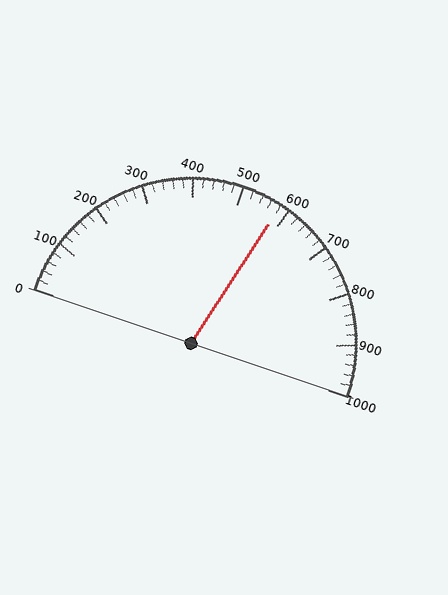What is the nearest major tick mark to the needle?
The nearest major tick mark is 600.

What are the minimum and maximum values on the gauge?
The gauge ranges from 0 to 1000.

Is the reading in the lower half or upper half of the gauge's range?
The reading is in the upper half of the range (0 to 1000).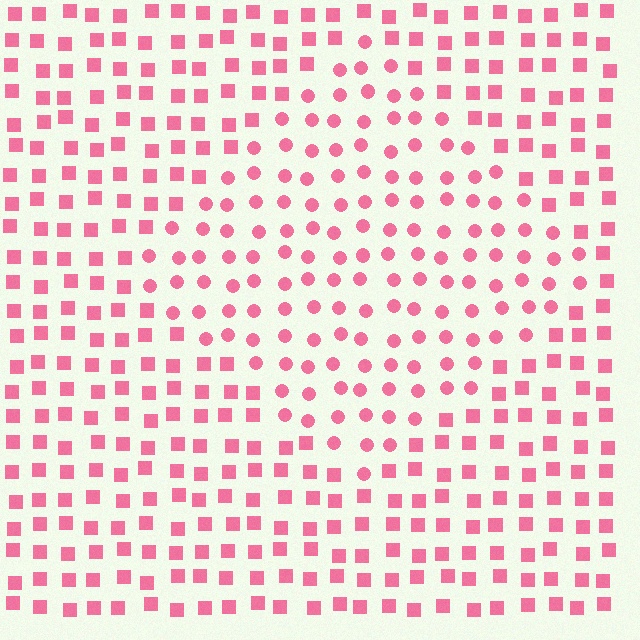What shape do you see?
I see a diamond.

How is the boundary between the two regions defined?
The boundary is defined by a change in element shape: circles inside vs. squares outside. All elements share the same color and spacing.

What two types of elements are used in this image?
The image uses circles inside the diamond region and squares outside it.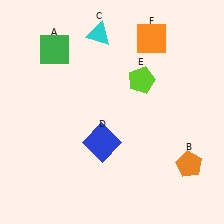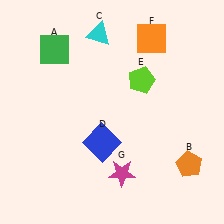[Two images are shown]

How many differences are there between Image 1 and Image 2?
There is 1 difference between the two images.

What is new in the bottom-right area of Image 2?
A magenta star (G) was added in the bottom-right area of Image 2.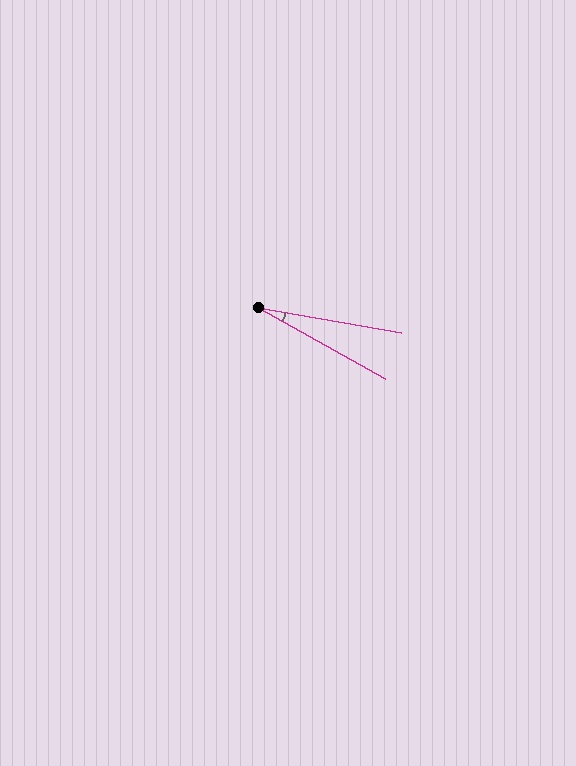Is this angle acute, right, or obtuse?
It is acute.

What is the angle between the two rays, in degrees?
Approximately 20 degrees.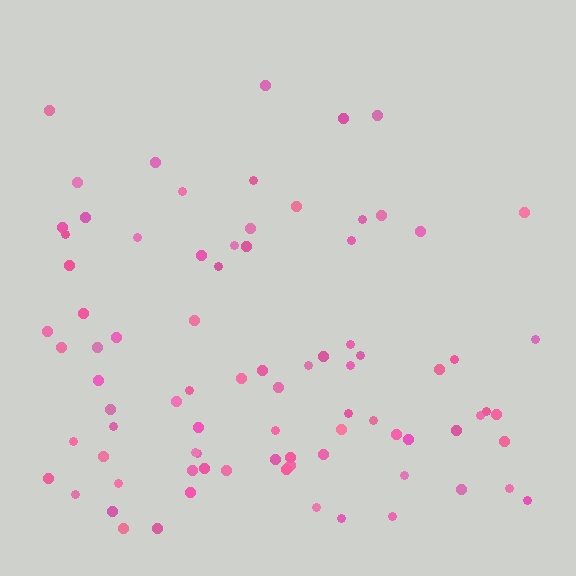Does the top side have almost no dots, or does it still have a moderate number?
Still a moderate number, just noticeably fewer than the bottom.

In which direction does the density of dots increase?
From top to bottom, with the bottom side densest.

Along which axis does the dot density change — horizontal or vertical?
Vertical.